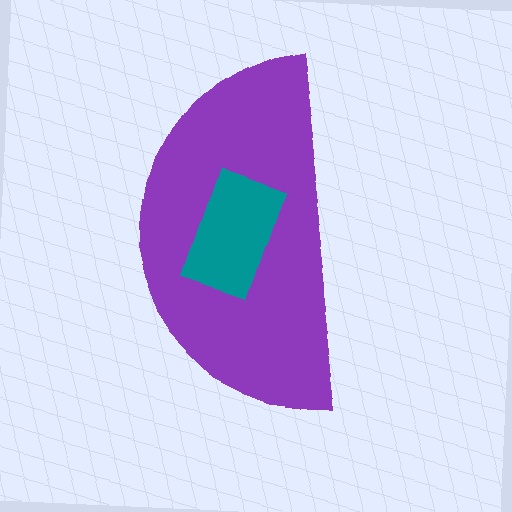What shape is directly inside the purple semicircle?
The teal rectangle.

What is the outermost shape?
The purple semicircle.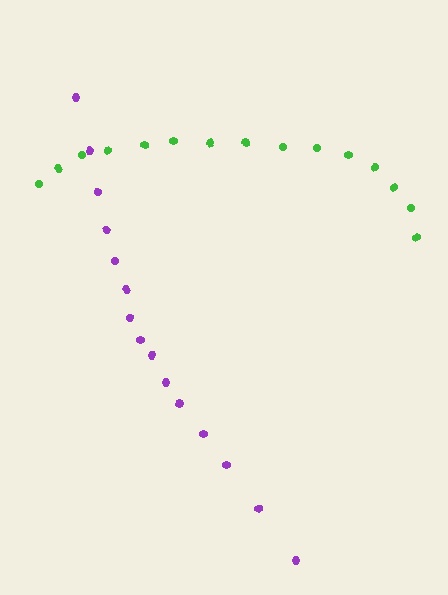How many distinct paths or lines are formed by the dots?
There are 2 distinct paths.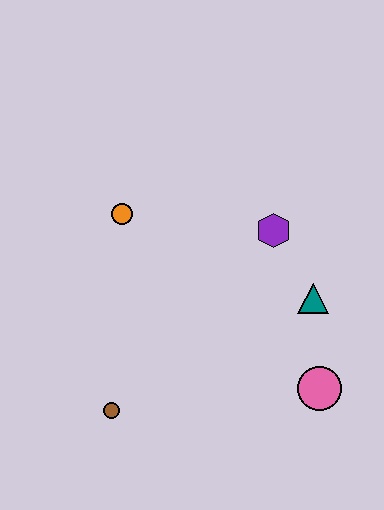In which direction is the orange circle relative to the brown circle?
The orange circle is above the brown circle.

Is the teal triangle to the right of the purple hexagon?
Yes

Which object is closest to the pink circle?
The teal triangle is closest to the pink circle.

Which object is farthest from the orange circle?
The pink circle is farthest from the orange circle.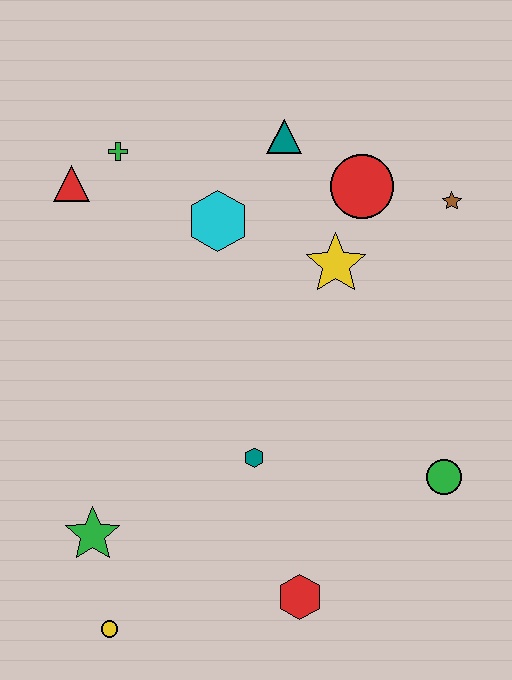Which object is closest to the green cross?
The red triangle is closest to the green cross.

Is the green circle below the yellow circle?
No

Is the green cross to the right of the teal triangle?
No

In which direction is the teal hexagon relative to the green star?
The teal hexagon is to the right of the green star.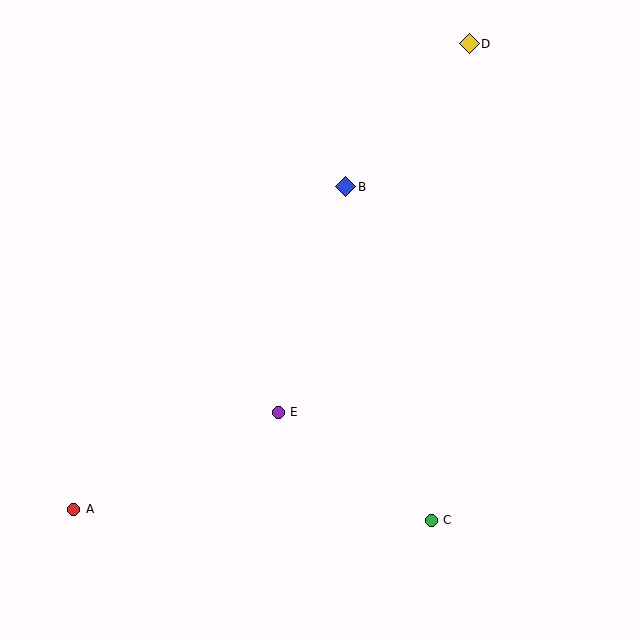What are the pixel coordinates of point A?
Point A is at (74, 509).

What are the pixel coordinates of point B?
Point B is at (346, 187).